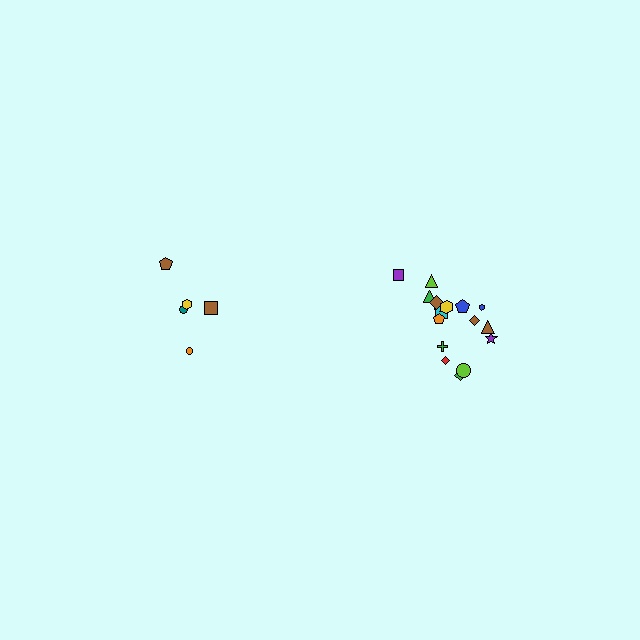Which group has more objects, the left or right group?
The right group.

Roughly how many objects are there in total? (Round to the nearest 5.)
Roughly 25 objects in total.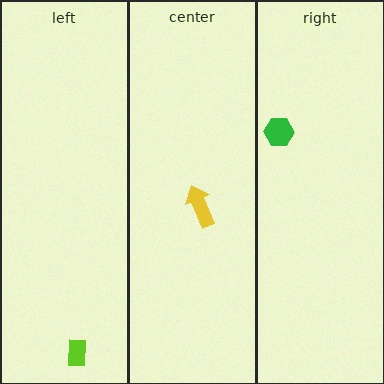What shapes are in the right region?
The green hexagon.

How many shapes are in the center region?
1.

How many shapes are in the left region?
1.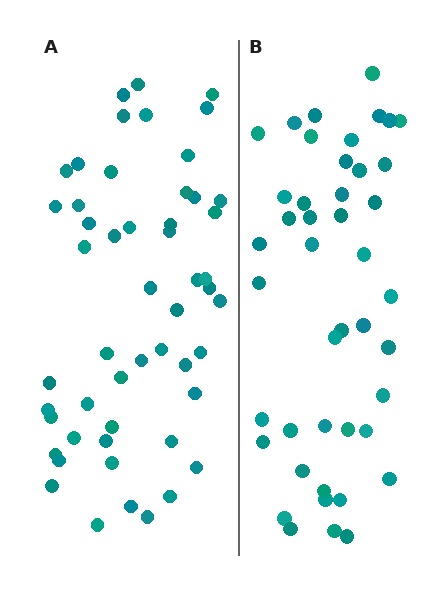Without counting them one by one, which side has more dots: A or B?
Region A (the left region) has more dots.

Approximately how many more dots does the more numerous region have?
Region A has roughly 8 or so more dots than region B.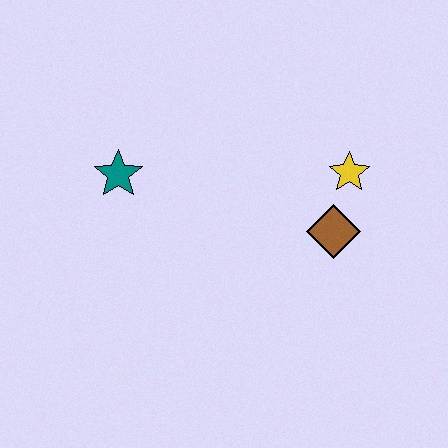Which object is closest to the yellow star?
The brown diamond is closest to the yellow star.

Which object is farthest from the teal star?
The yellow star is farthest from the teal star.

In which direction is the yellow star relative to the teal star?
The yellow star is to the right of the teal star.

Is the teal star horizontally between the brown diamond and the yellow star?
No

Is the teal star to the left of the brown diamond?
Yes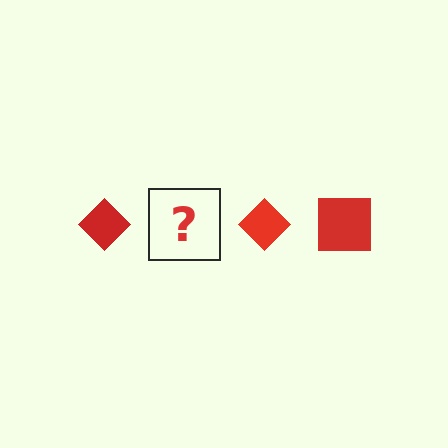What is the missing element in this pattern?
The missing element is a red square.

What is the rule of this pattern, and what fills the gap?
The rule is that the pattern cycles through diamond, square shapes in red. The gap should be filled with a red square.